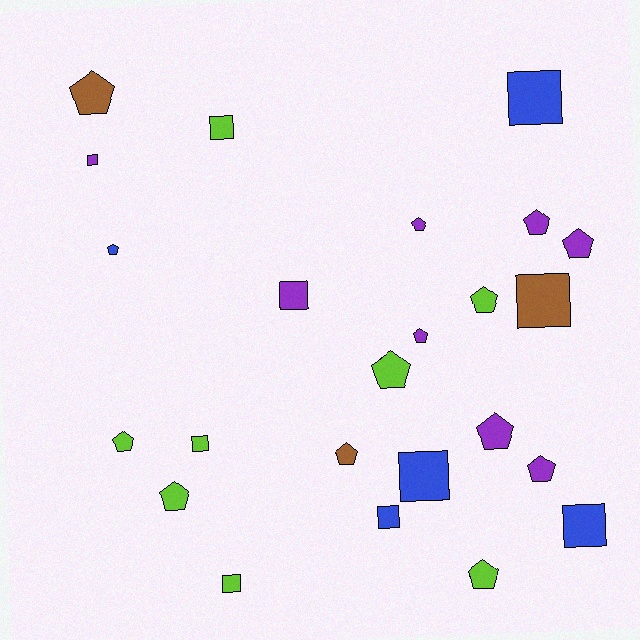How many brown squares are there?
There is 1 brown square.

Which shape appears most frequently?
Pentagon, with 14 objects.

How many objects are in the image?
There are 24 objects.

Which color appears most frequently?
Lime, with 8 objects.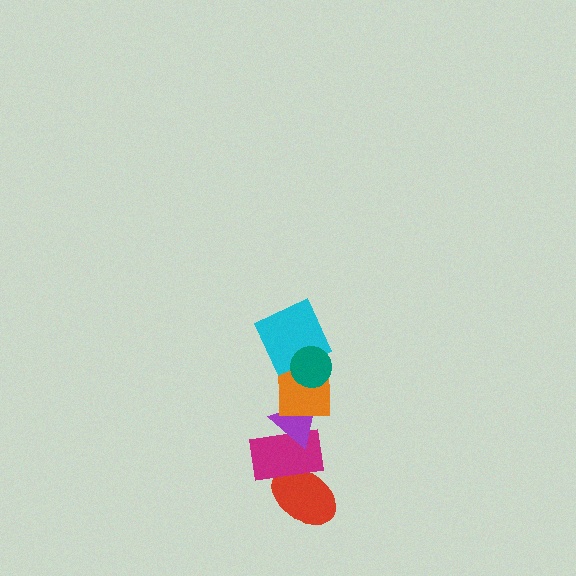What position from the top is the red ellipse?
The red ellipse is 6th from the top.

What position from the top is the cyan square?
The cyan square is 2nd from the top.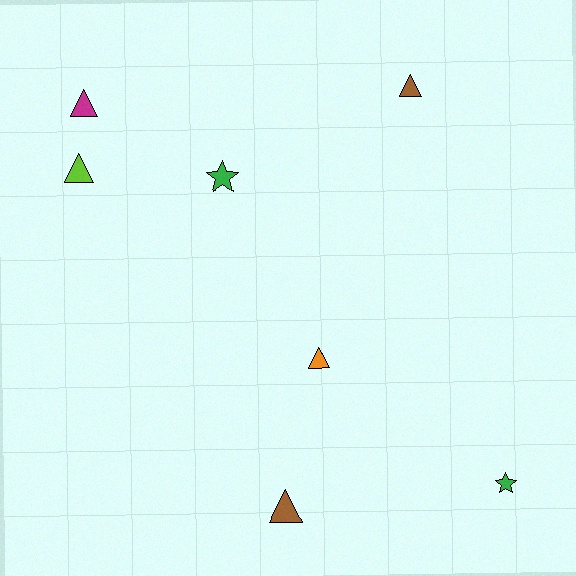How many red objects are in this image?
There are no red objects.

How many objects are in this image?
There are 7 objects.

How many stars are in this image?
There are 2 stars.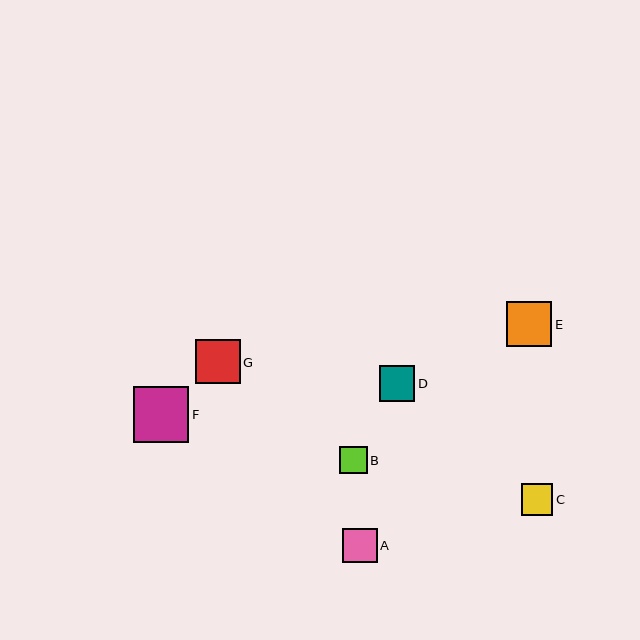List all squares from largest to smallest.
From largest to smallest: F, E, G, D, A, C, B.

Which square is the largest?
Square F is the largest with a size of approximately 56 pixels.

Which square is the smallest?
Square B is the smallest with a size of approximately 27 pixels.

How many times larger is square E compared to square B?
Square E is approximately 1.7 times the size of square B.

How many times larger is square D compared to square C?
Square D is approximately 1.1 times the size of square C.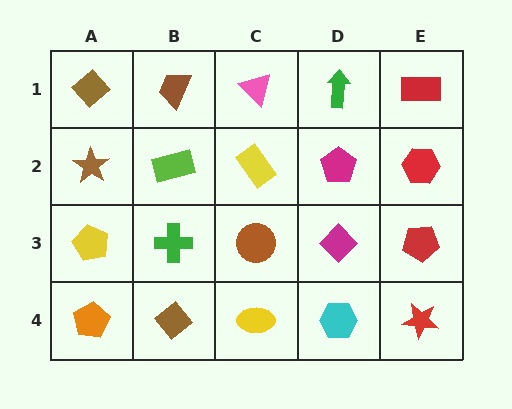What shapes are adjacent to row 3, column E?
A red hexagon (row 2, column E), a red star (row 4, column E), a magenta diamond (row 3, column D).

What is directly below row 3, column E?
A red star.